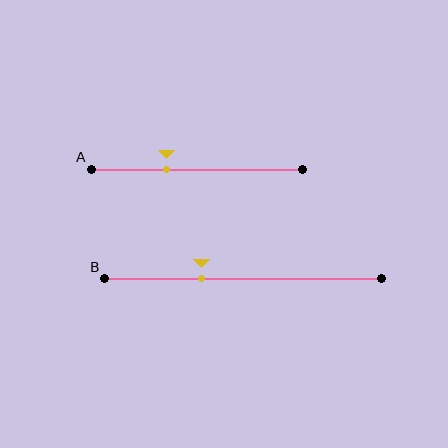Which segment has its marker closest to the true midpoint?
Segment A has its marker closest to the true midpoint.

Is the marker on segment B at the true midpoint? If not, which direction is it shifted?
No, the marker on segment B is shifted to the left by about 15% of the segment length.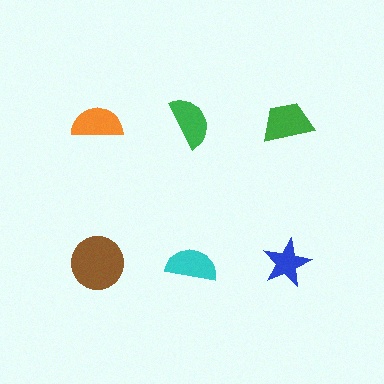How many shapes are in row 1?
3 shapes.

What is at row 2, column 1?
A brown circle.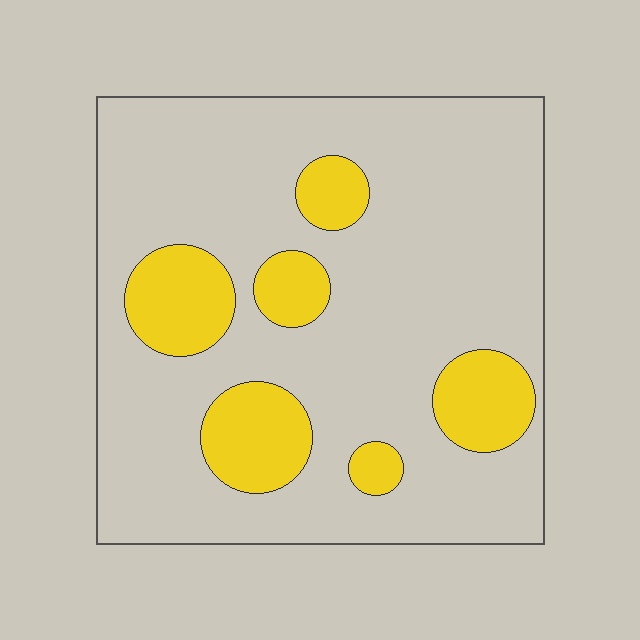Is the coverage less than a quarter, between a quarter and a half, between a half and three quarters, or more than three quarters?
Less than a quarter.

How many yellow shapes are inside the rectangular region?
6.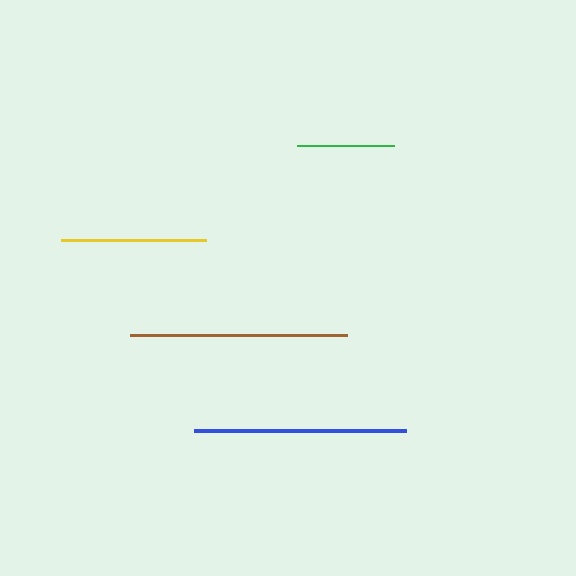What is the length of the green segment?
The green segment is approximately 97 pixels long.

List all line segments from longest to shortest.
From longest to shortest: brown, blue, yellow, green.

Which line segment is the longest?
The brown line is the longest at approximately 217 pixels.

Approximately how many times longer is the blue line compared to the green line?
The blue line is approximately 2.2 times the length of the green line.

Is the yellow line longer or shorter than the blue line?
The blue line is longer than the yellow line.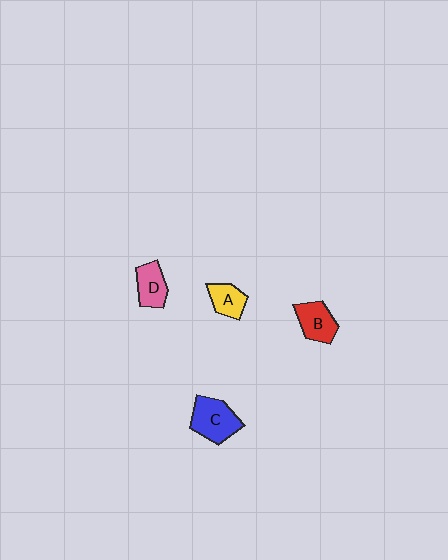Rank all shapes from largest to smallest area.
From largest to smallest: C (blue), B (red), D (pink), A (yellow).